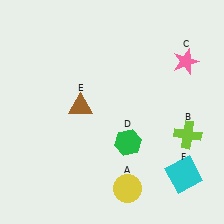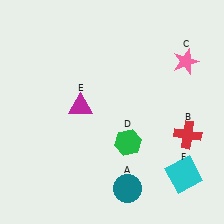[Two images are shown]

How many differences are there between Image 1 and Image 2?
There are 3 differences between the two images.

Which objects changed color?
A changed from yellow to teal. B changed from lime to red. E changed from brown to magenta.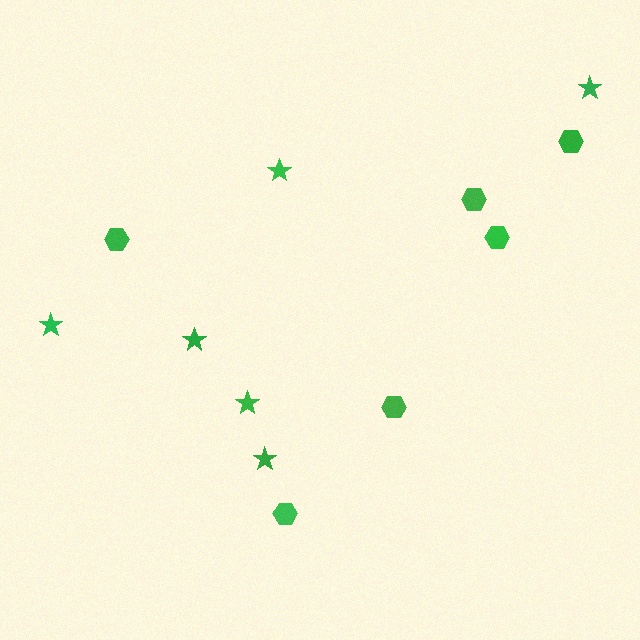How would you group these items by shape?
There are 2 groups: one group of hexagons (6) and one group of stars (6).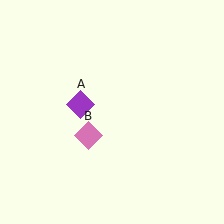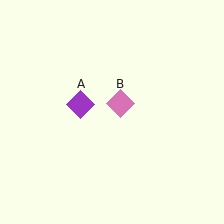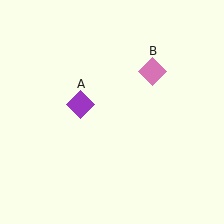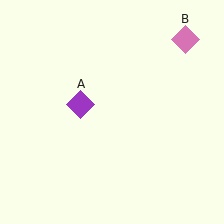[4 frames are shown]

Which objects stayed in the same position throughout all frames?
Purple diamond (object A) remained stationary.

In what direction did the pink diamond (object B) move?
The pink diamond (object B) moved up and to the right.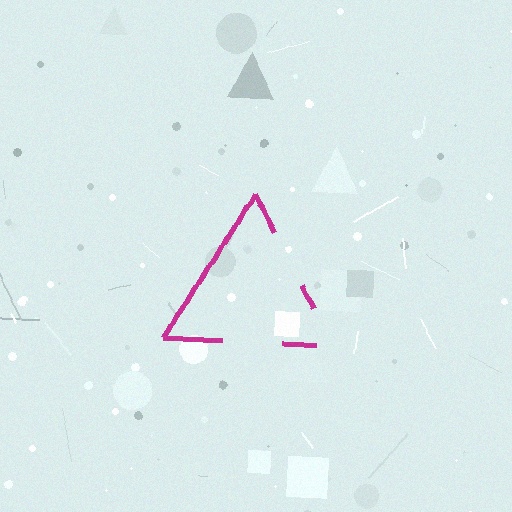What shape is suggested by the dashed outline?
The dashed outline suggests a triangle.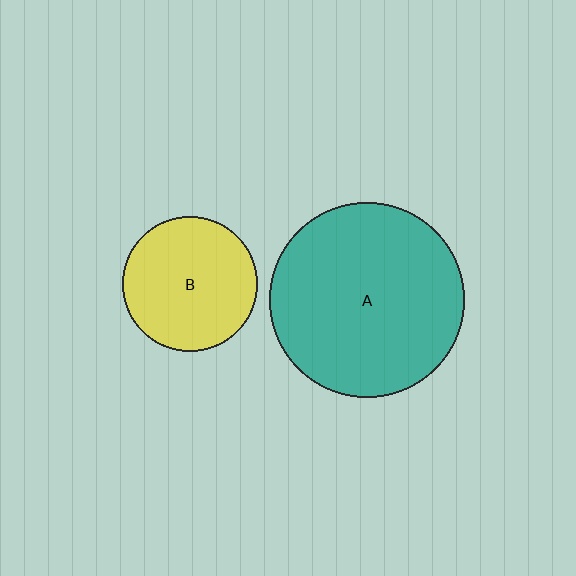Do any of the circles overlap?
No, none of the circles overlap.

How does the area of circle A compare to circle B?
Approximately 2.1 times.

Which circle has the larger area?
Circle A (teal).